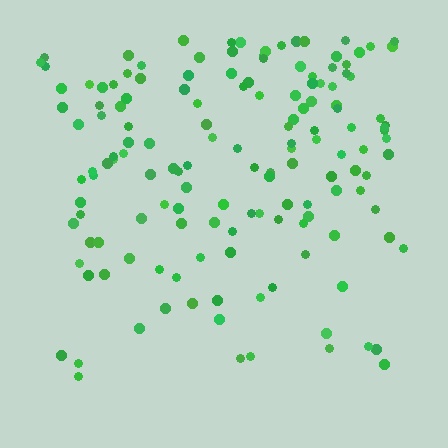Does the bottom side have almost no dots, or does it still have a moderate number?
Still a moderate number, just noticeably fewer than the top.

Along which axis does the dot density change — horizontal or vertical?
Vertical.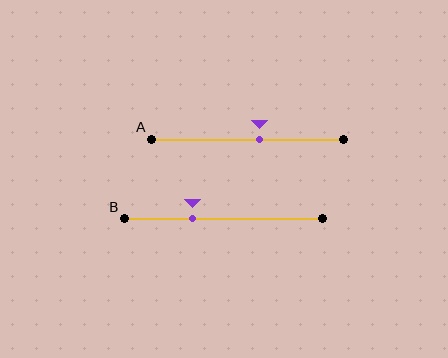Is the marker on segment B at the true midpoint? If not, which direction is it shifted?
No, the marker on segment B is shifted to the left by about 16% of the segment length.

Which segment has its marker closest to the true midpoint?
Segment A has its marker closest to the true midpoint.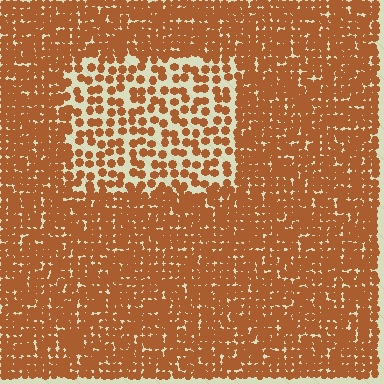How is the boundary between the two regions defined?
The boundary is defined by a change in element density (approximately 2.2x ratio). All elements are the same color, size, and shape.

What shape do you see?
I see a rectangle.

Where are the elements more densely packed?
The elements are more densely packed outside the rectangle boundary.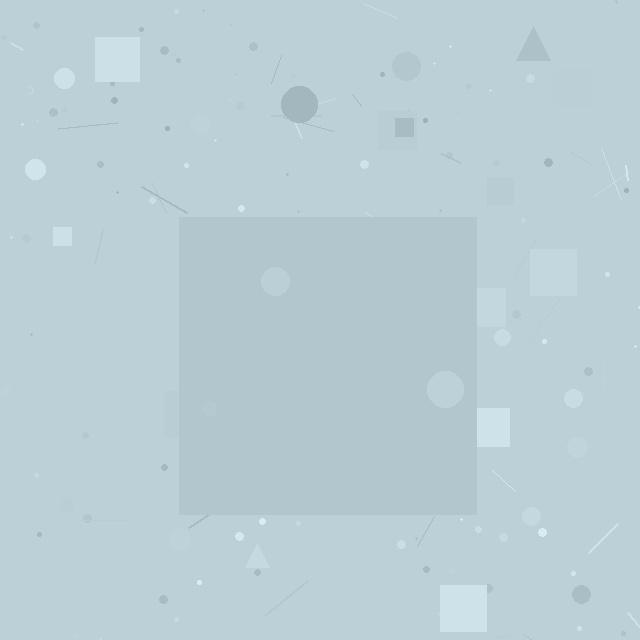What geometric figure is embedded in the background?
A square is embedded in the background.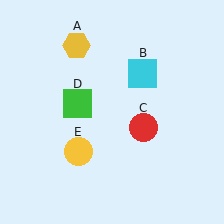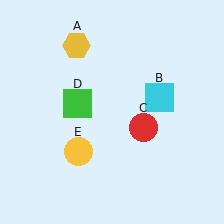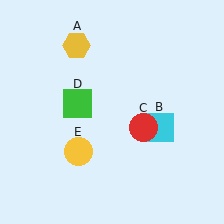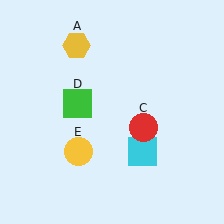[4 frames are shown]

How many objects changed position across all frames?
1 object changed position: cyan square (object B).